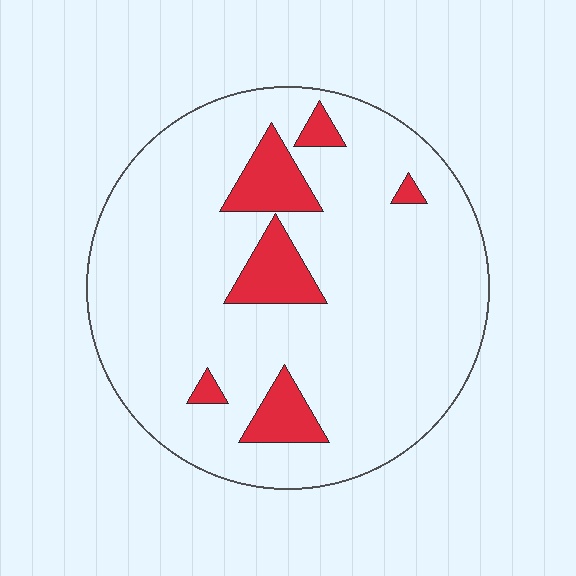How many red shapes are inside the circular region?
6.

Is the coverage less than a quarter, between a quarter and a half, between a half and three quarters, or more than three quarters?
Less than a quarter.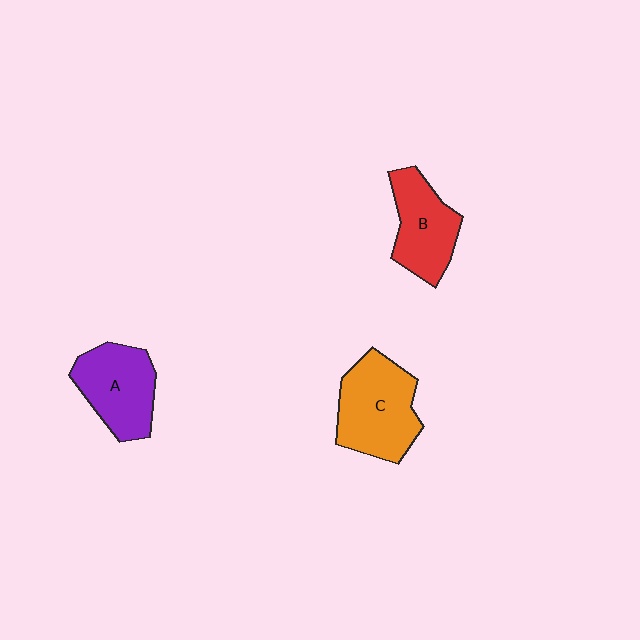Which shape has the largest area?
Shape C (orange).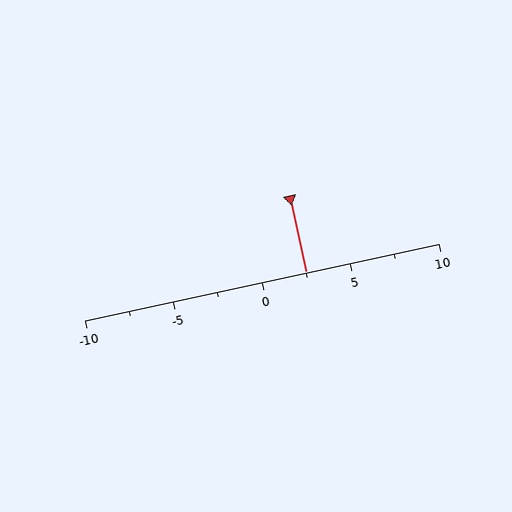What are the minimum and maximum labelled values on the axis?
The axis runs from -10 to 10.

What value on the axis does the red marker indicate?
The marker indicates approximately 2.5.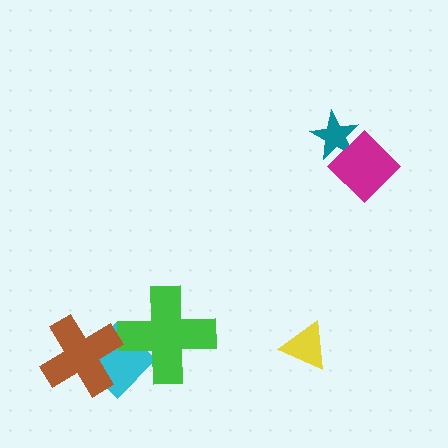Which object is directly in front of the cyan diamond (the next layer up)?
The green cross is directly in front of the cyan diamond.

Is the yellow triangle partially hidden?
No, no other shape covers it.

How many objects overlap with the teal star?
1 object overlaps with the teal star.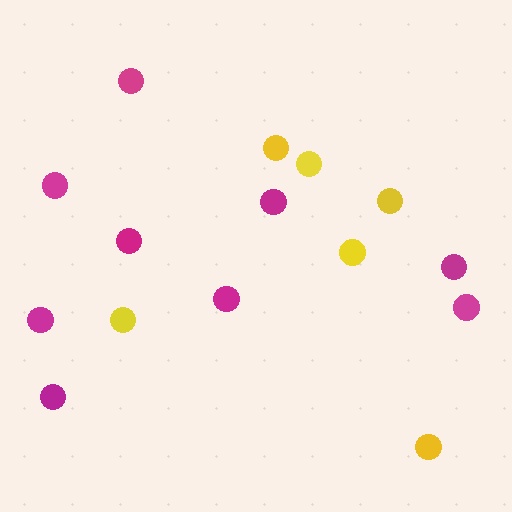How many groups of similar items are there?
There are 2 groups: one group of yellow circles (6) and one group of magenta circles (9).